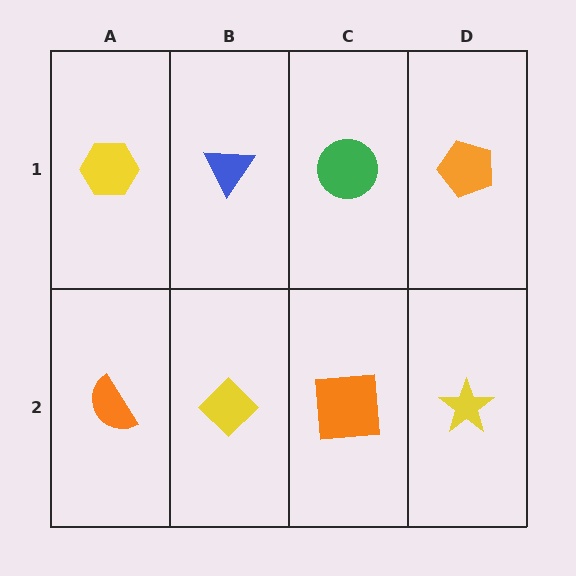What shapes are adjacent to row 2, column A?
A yellow hexagon (row 1, column A), a yellow diamond (row 2, column B).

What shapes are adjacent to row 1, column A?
An orange semicircle (row 2, column A), a blue triangle (row 1, column B).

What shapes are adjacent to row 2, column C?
A green circle (row 1, column C), a yellow diamond (row 2, column B), a yellow star (row 2, column D).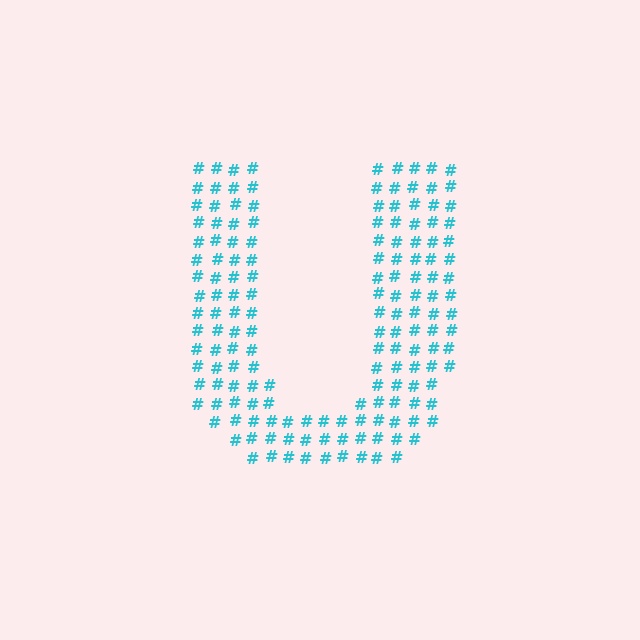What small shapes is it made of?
It is made of small hash symbols.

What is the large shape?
The large shape is the letter U.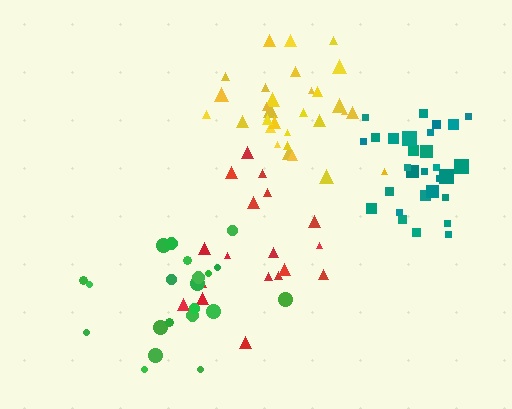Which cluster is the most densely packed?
Teal.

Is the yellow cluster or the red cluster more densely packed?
Yellow.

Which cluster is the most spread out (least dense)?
Red.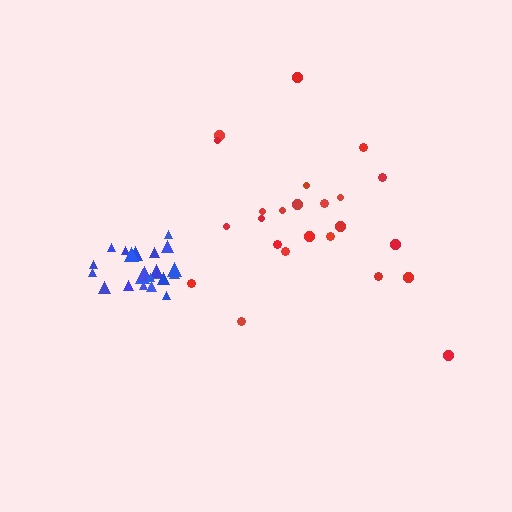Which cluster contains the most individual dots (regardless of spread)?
Red (24).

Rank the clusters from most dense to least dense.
blue, red.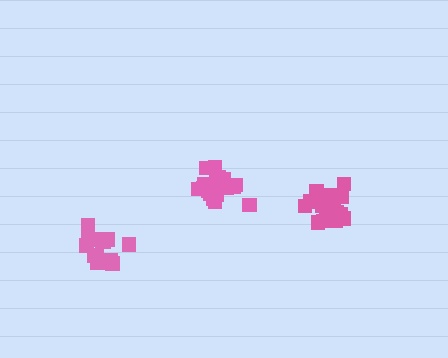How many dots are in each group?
Group 1: 20 dots, Group 2: 20 dots, Group 3: 14 dots (54 total).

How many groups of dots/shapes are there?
There are 3 groups.